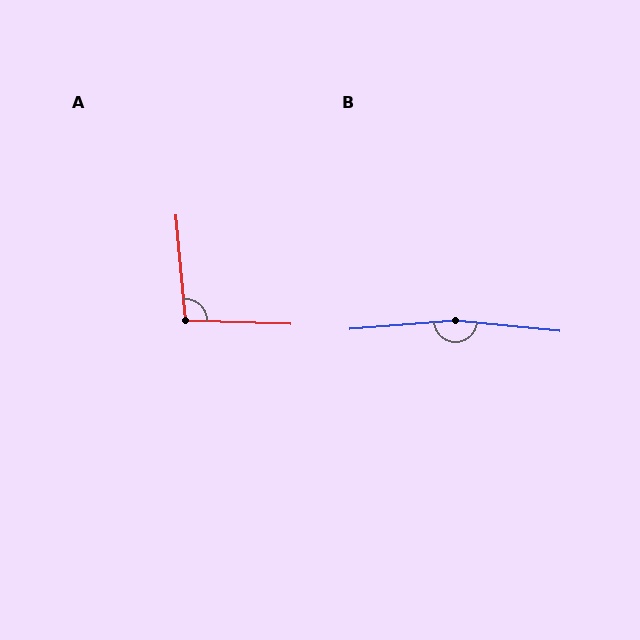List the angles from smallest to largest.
A (97°), B (170°).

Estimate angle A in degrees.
Approximately 97 degrees.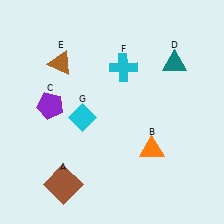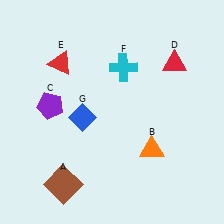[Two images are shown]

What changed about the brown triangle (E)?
In Image 1, E is brown. In Image 2, it changed to red.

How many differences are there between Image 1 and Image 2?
There are 3 differences between the two images.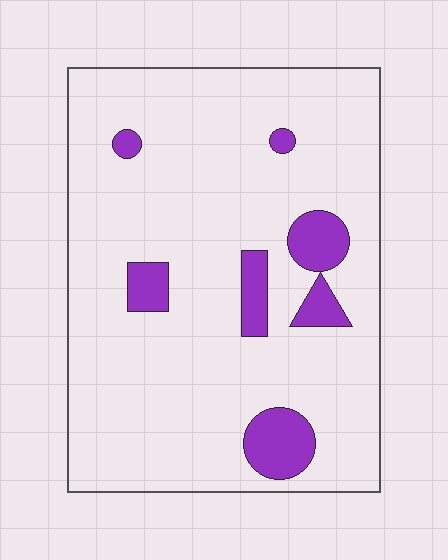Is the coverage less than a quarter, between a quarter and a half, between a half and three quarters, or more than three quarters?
Less than a quarter.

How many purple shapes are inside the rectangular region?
7.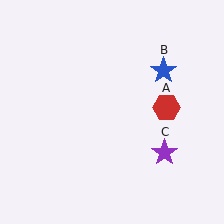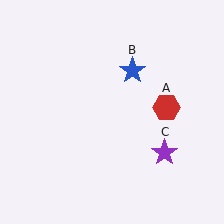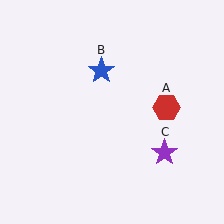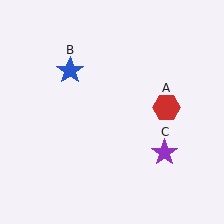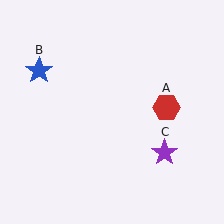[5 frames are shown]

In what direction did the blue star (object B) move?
The blue star (object B) moved left.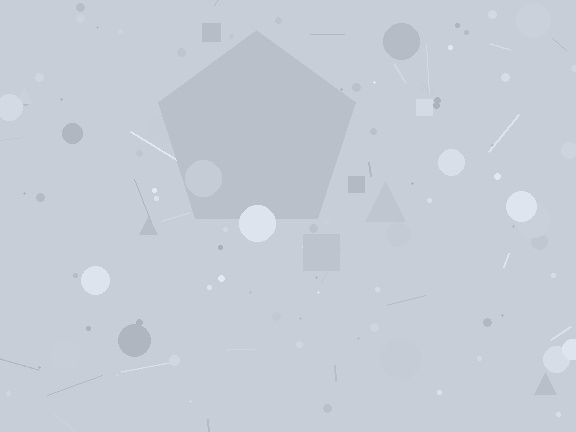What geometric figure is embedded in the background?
A pentagon is embedded in the background.